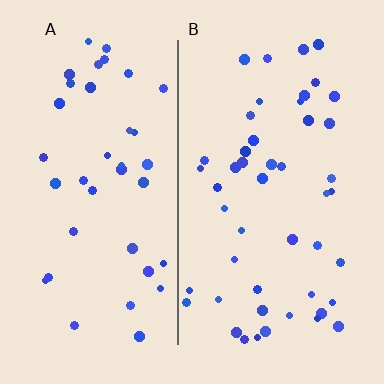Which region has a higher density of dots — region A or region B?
B (the right).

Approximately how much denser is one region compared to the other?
Approximately 1.2× — region B over region A.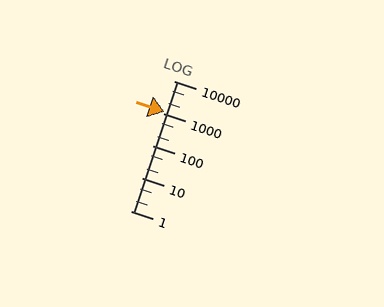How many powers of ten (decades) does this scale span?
The scale spans 4 decades, from 1 to 10000.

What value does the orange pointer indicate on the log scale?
The pointer indicates approximately 1100.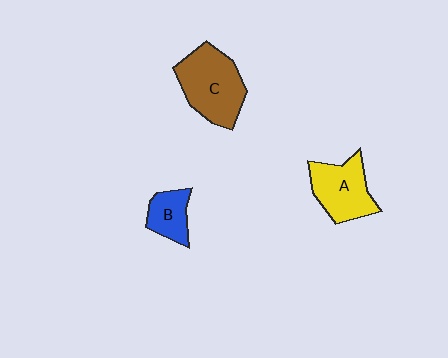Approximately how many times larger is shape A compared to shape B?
Approximately 1.7 times.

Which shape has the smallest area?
Shape B (blue).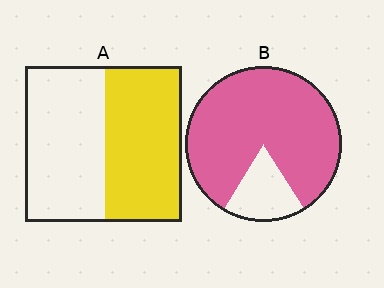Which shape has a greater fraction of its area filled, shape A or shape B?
Shape B.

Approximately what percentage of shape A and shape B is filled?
A is approximately 50% and B is approximately 85%.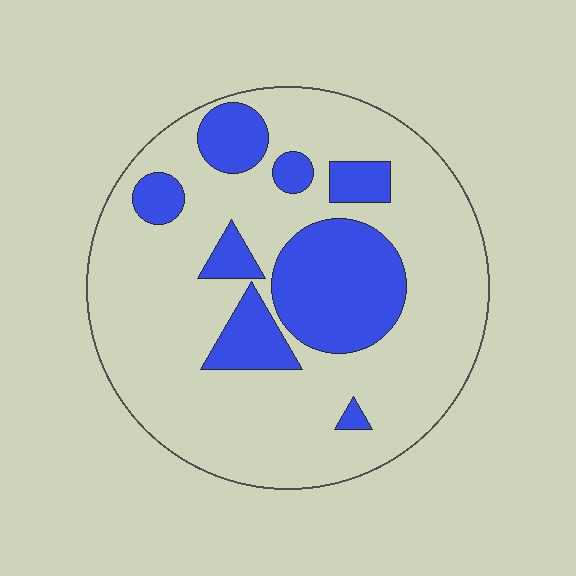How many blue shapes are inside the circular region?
8.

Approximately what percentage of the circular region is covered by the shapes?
Approximately 25%.